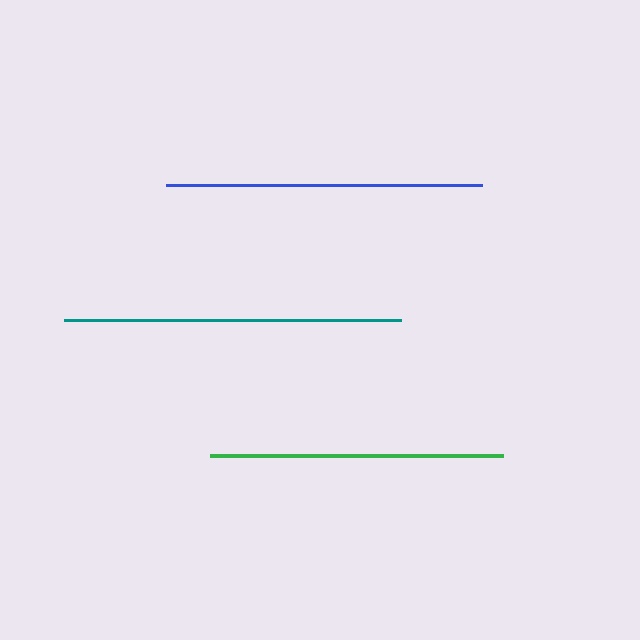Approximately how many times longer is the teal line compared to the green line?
The teal line is approximately 1.2 times the length of the green line.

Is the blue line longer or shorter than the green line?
The blue line is longer than the green line.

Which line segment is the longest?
The teal line is the longest at approximately 338 pixels.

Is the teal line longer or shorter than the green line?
The teal line is longer than the green line.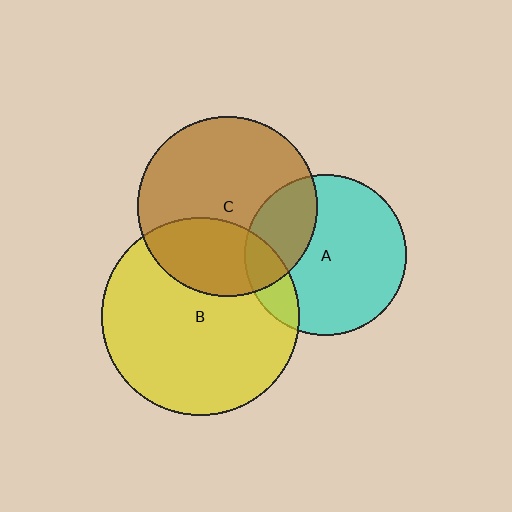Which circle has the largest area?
Circle B (yellow).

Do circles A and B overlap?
Yes.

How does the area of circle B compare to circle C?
Approximately 1.2 times.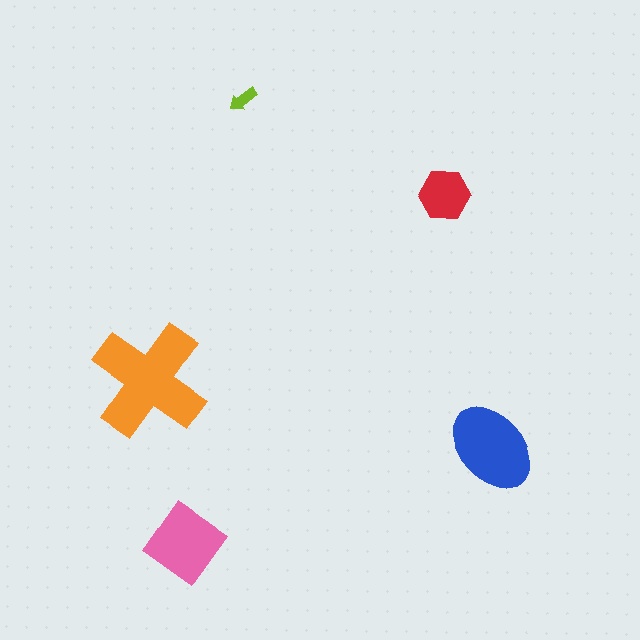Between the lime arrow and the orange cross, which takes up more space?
The orange cross.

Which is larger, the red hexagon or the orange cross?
The orange cross.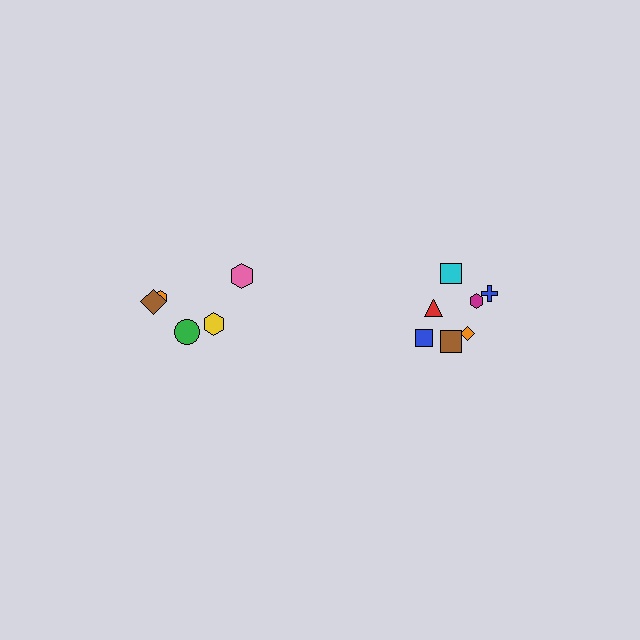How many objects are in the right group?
There are 7 objects.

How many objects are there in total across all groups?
There are 12 objects.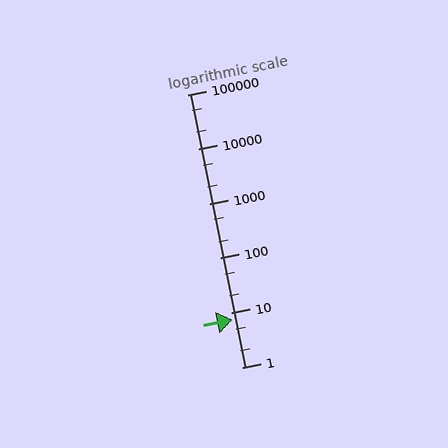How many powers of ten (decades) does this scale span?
The scale spans 5 decades, from 1 to 100000.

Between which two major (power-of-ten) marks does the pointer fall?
The pointer is between 1 and 10.